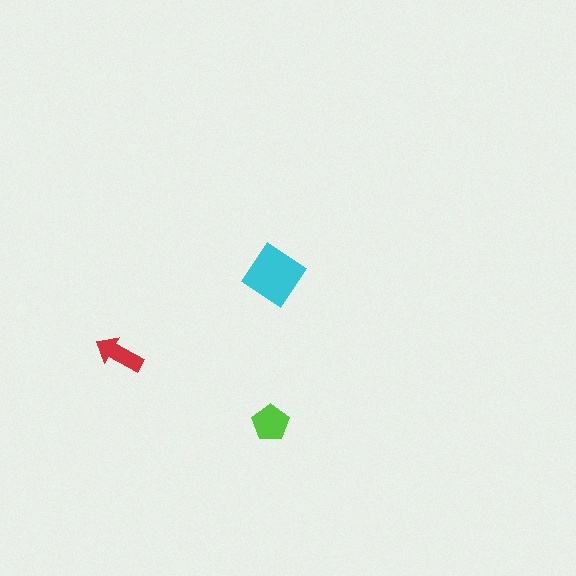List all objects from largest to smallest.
The cyan diamond, the lime pentagon, the red arrow.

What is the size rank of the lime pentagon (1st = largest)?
2nd.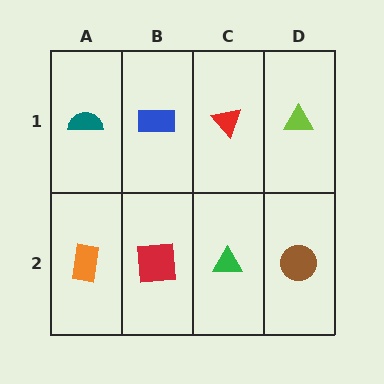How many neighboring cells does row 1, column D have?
2.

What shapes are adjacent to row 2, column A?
A teal semicircle (row 1, column A), a red square (row 2, column B).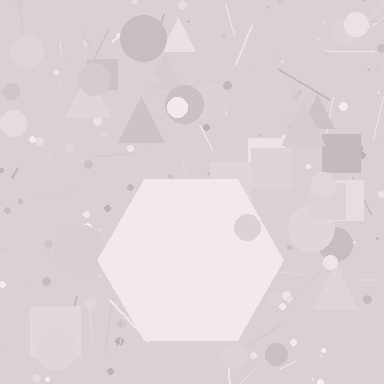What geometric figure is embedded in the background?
A hexagon is embedded in the background.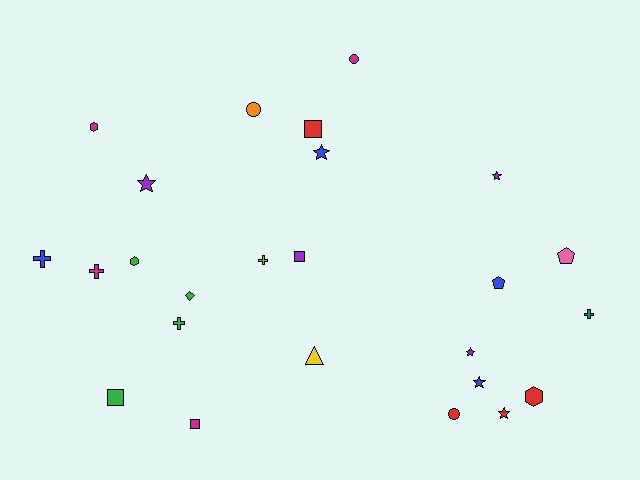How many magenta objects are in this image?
There are 4 magenta objects.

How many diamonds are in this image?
There is 1 diamond.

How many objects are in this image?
There are 25 objects.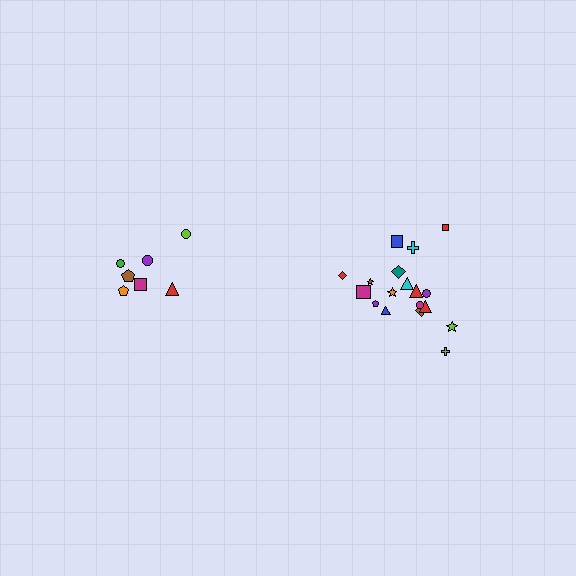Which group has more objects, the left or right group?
The right group.